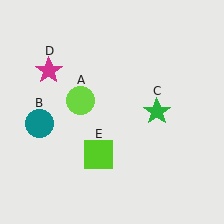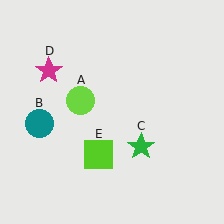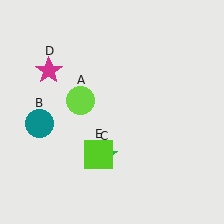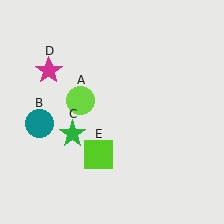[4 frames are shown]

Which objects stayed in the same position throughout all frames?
Lime circle (object A) and teal circle (object B) and magenta star (object D) and lime square (object E) remained stationary.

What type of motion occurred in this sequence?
The green star (object C) rotated clockwise around the center of the scene.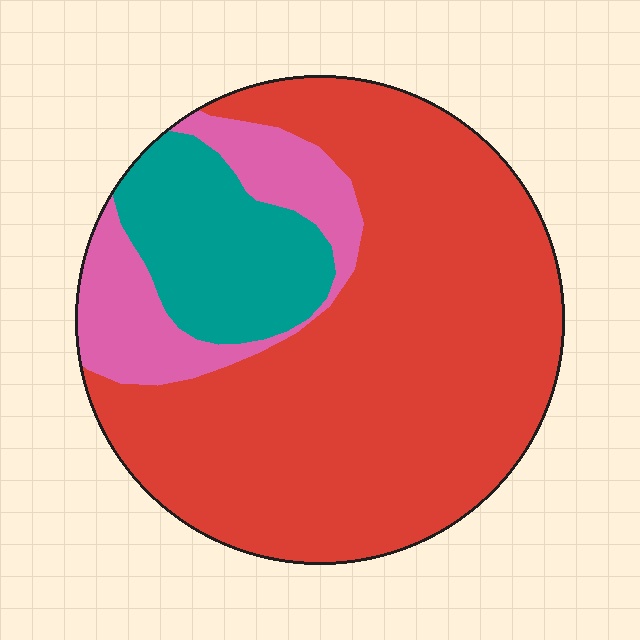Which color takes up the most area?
Red, at roughly 70%.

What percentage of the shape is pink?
Pink covers about 15% of the shape.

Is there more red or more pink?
Red.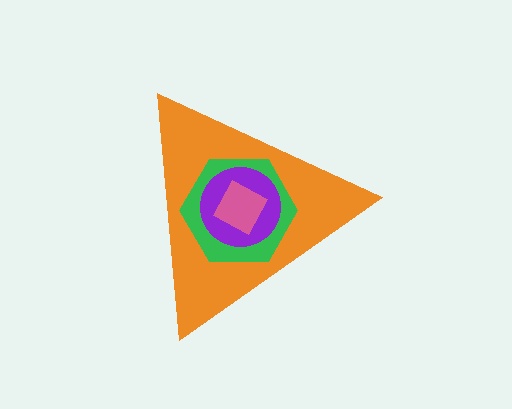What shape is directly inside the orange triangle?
The green hexagon.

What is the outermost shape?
The orange triangle.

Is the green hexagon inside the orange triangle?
Yes.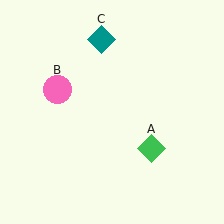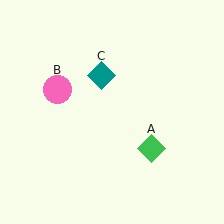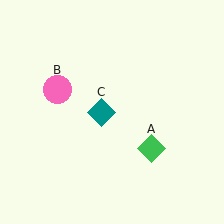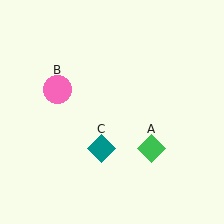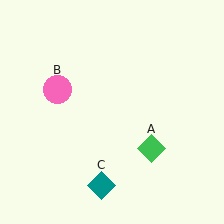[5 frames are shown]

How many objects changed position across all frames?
1 object changed position: teal diamond (object C).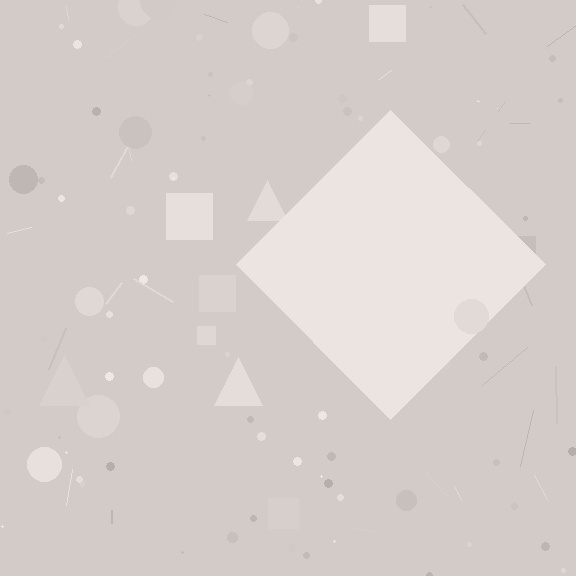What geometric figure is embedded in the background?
A diamond is embedded in the background.